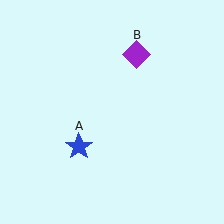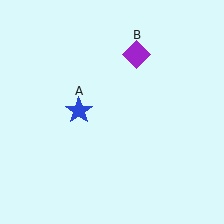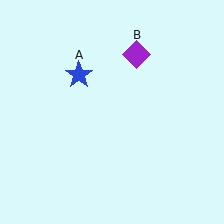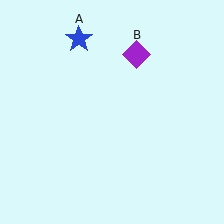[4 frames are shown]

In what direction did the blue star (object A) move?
The blue star (object A) moved up.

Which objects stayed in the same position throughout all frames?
Purple diamond (object B) remained stationary.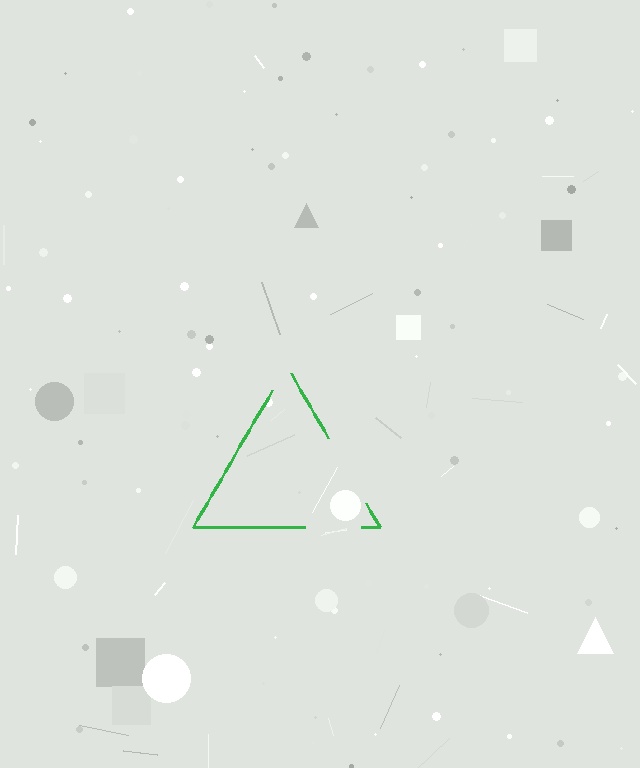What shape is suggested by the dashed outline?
The dashed outline suggests a triangle.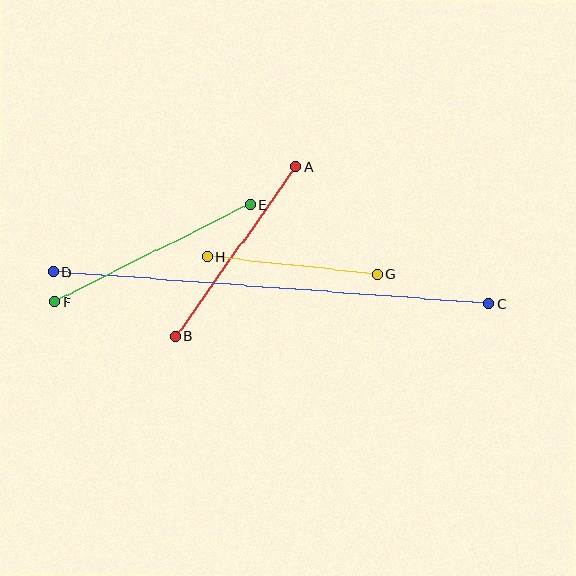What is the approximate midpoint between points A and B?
The midpoint is at approximately (236, 251) pixels.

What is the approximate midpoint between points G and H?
The midpoint is at approximately (292, 265) pixels.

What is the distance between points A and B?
The distance is approximately 208 pixels.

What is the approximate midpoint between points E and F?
The midpoint is at approximately (152, 253) pixels.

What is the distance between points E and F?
The distance is approximately 218 pixels.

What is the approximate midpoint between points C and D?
The midpoint is at approximately (271, 288) pixels.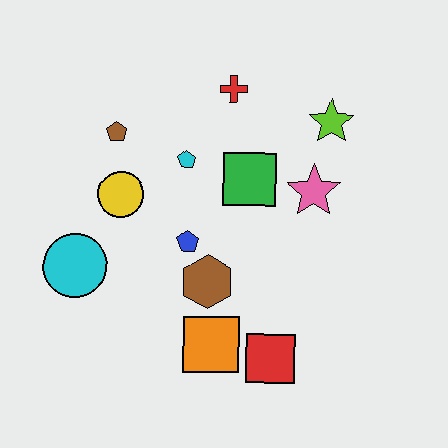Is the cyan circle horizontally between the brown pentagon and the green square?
No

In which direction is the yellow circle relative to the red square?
The yellow circle is above the red square.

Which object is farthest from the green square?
The cyan circle is farthest from the green square.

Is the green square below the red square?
No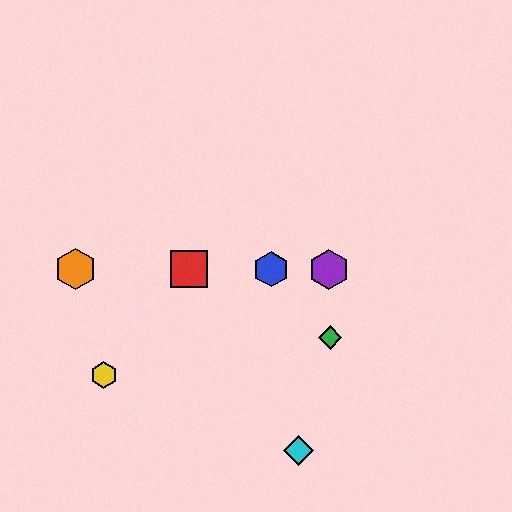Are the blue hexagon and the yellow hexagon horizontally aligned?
No, the blue hexagon is at y≈269 and the yellow hexagon is at y≈375.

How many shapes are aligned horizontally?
4 shapes (the red square, the blue hexagon, the purple hexagon, the orange hexagon) are aligned horizontally.